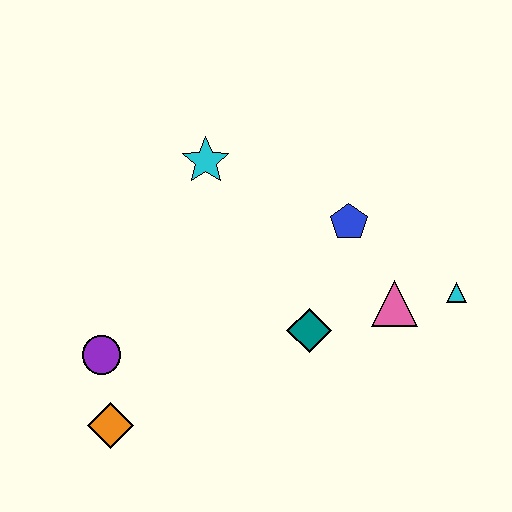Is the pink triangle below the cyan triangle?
Yes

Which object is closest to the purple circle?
The orange diamond is closest to the purple circle.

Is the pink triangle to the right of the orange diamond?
Yes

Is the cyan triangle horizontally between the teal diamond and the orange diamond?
No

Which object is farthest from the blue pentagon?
The orange diamond is farthest from the blue pentagon.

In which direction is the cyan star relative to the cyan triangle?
The cyan star is to the left of the cyan triangle.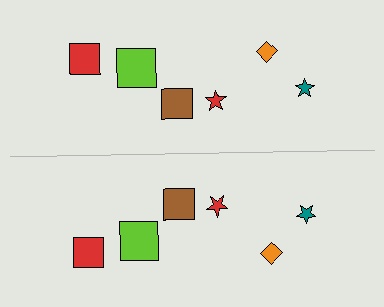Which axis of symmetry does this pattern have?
The pattern has a horizontal axis of symmetry running through the center of the image.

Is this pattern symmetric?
Yes, this pattern has bilateral (reflection) symmetry.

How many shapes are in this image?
There are 12 shapes in this image.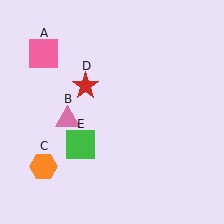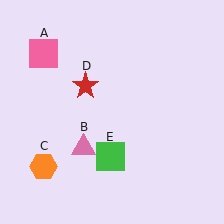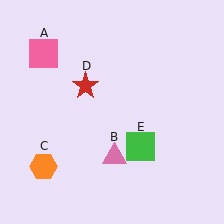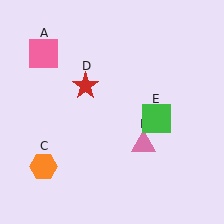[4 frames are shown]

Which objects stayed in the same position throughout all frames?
Pink square (object A) and orange hexagon (object C) and red star (object D) remained stationary.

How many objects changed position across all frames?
2 objects changed position: pink triangle (object B), green square (object E).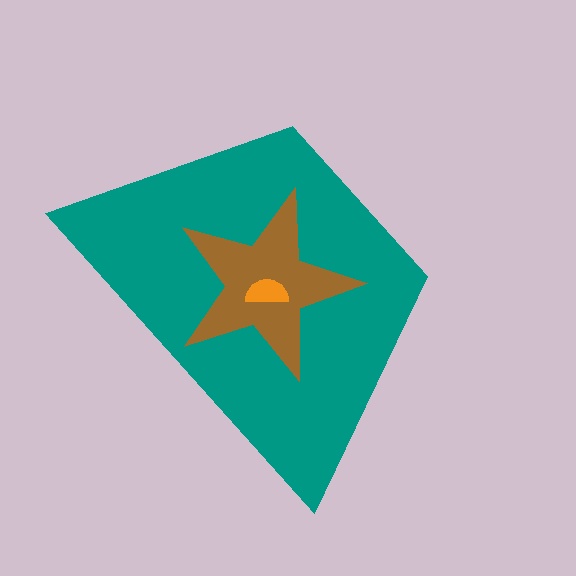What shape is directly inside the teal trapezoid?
The brown star.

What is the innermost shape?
The orange semicircle.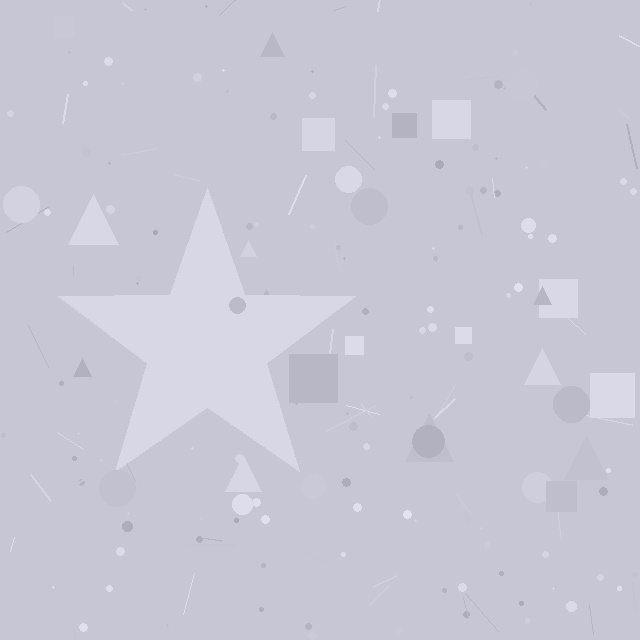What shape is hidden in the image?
A star is hidden in the image.